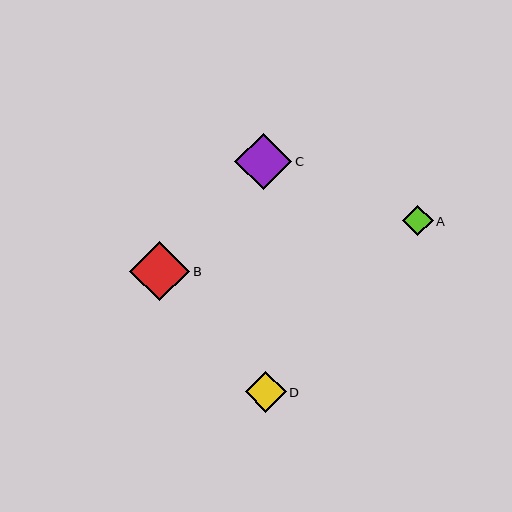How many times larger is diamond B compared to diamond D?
Diamond B is approximately 1.5 times the size of diamond D.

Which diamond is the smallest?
Diamond A is the smallest with a size of approximately 30 pixels.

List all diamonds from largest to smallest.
From largest to smallest: B, C, D, A.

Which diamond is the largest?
Diamond B is the largest with a size of approximately 60 pixels.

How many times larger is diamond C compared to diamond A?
Diamond C is approximately 1.9 times the size of diamond A.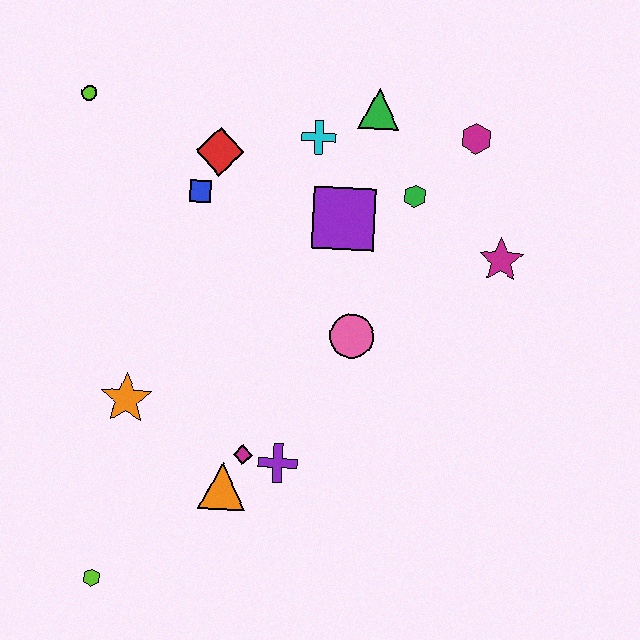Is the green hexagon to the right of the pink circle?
Yes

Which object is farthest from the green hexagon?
The lime hexagon is farthest from the green hexagon.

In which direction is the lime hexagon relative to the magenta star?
The lime hexagon is to the left of the magenta star.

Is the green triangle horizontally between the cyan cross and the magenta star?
Yes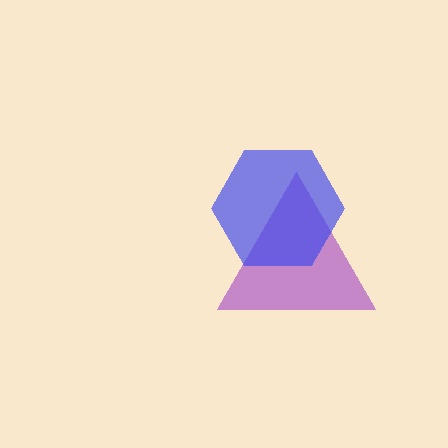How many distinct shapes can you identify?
There are 2 distinct shapes: a purple triangle, a blue hexagon.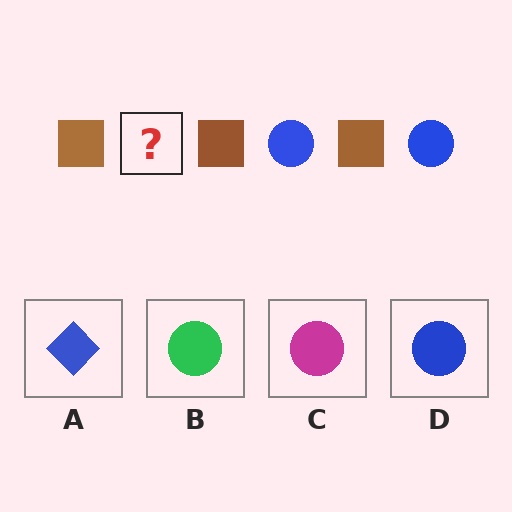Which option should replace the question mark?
Option D.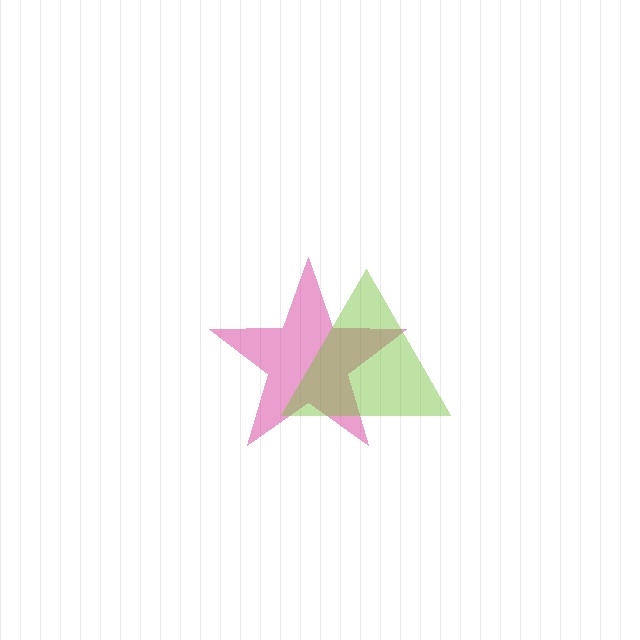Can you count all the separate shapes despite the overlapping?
Yes, there are 2 separate shapes.